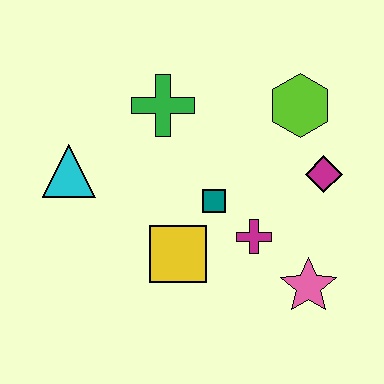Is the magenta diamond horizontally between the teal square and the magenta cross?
No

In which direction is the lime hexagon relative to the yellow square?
The lime hexagon is above the yellow square.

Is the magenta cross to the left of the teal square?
No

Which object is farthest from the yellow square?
The lime hexagon is farthest from the yellow square.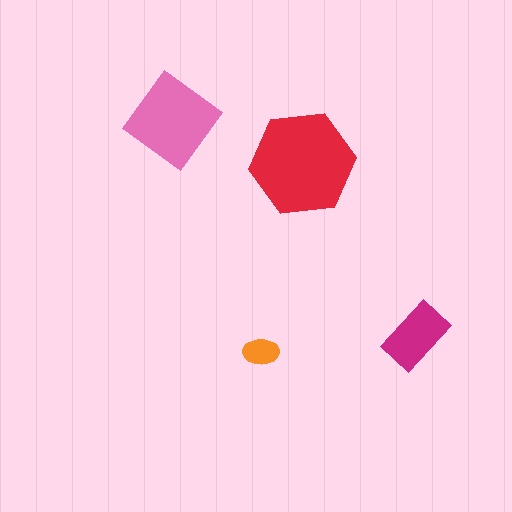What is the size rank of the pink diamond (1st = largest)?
2nd.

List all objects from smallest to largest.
The orange ellipse, the magenta rectangle, the pink diamond, the red hexagon.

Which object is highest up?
The pink diamond is topmost.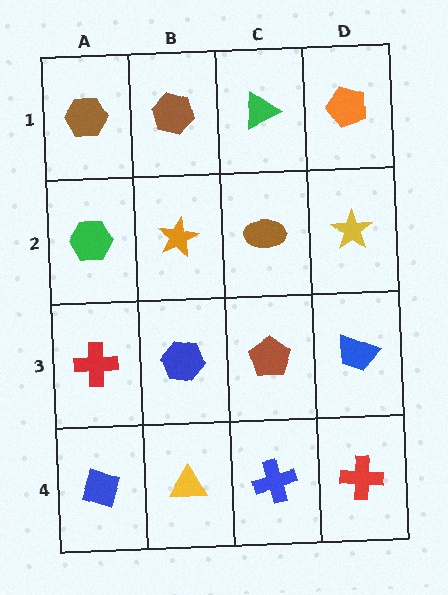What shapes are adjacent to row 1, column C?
A brown ellipse (row 2, column C), a brown hexagon (row 1, column B), an orange pentagon (row 1, column D).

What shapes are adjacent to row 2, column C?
A green triangle (row 1, column C), a brown pentagon (row 3, column C), an orange star (row 2, column B), a yellow star (row 2, column D).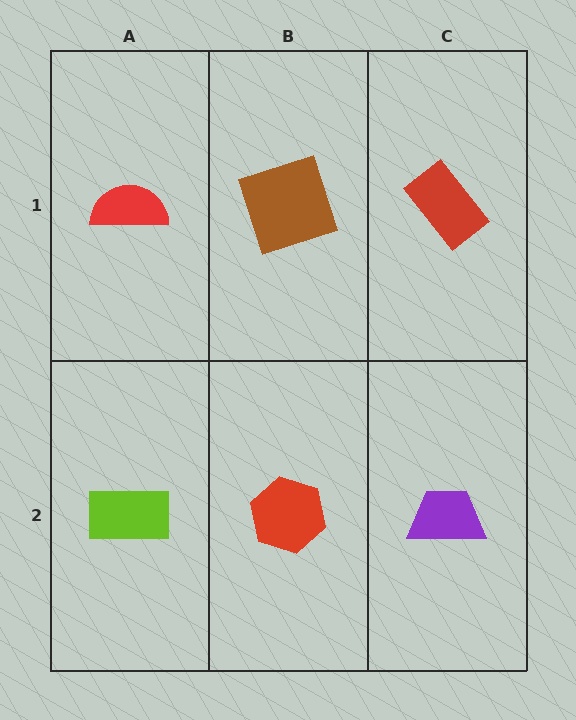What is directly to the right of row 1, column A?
A brown square.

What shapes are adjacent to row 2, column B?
A brown square (row 1, column B), a lime rectangle (row 2, column A), a purple trapezoid (row 2, column C).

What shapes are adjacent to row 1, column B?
A red hexagon (row 2, column B), a red semicircle (row 1, column A), a red rectangle (row 1, column C).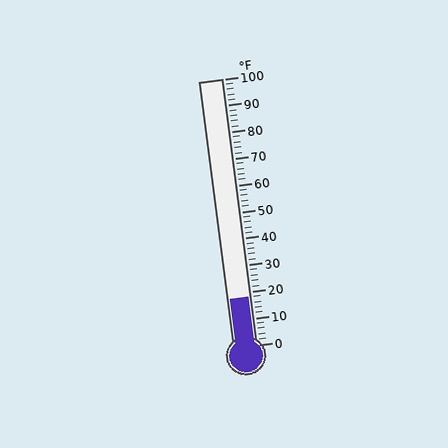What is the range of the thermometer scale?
The thermometer scale ranges from 0°F to 100°F.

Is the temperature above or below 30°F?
The temperature is below 30°F.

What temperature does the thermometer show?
The thermometer shows approximately 18°F.